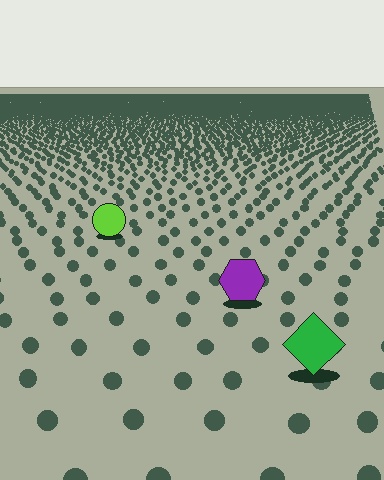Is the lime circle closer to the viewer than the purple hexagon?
No. The purple hexagon is closer — you can tell from the texture gradient: the ground texture is coarser near it.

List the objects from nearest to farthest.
From nearest to farthest: the green diamond, the purple hexagon, the lime circle.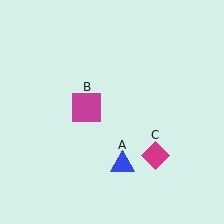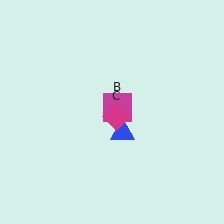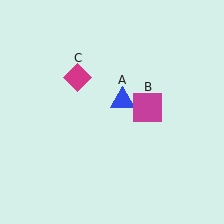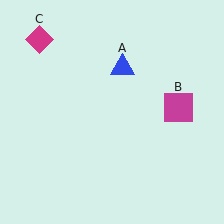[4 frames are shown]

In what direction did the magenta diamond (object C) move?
The magenta diamond (object C) moved up and to the left.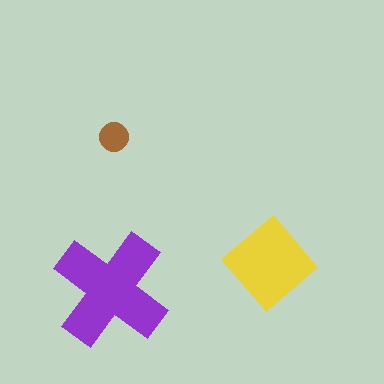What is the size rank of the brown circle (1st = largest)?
3rd.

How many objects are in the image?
There are 3 objects in the image.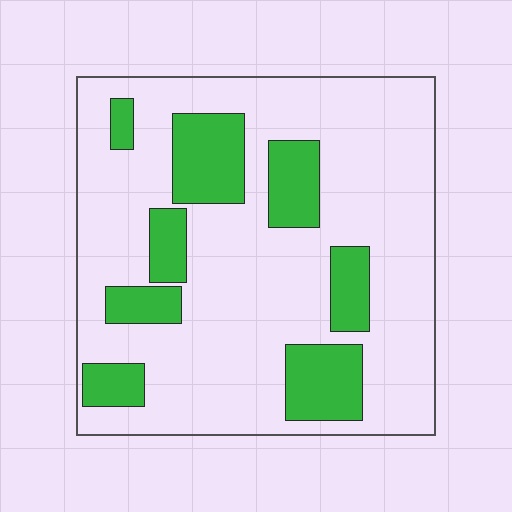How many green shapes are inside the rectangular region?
8.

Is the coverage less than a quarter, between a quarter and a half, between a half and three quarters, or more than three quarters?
Less than a quarter.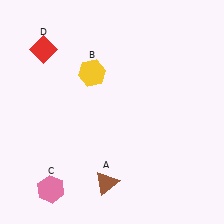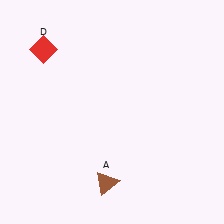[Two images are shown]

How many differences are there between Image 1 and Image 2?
There are 2 differences between the two images.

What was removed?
The pink hexagon (C), the yellow hexagon (B) were removed in Image 2.